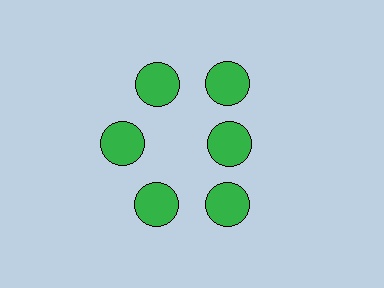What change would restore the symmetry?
The symmetry would be restored by moving it outward, back onto the ring so that all 6 circles sit at equal angles and equal distance from the center.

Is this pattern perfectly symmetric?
No. The 6 green circles are arranged in a ring, but one element near the 3 o'clock position is pulled inward toward the center, breaking the 6-fold rotational symmetry.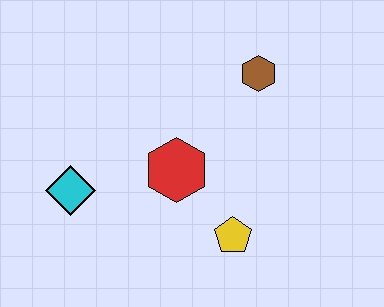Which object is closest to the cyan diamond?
The red hexagon is closest to the cyan diamond.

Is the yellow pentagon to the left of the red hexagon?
No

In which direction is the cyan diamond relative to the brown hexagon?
The cyan diamond is to the left of the brown hexagon.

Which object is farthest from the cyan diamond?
The brown hexagon is farthest from the cyan diamond.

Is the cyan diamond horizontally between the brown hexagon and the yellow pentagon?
No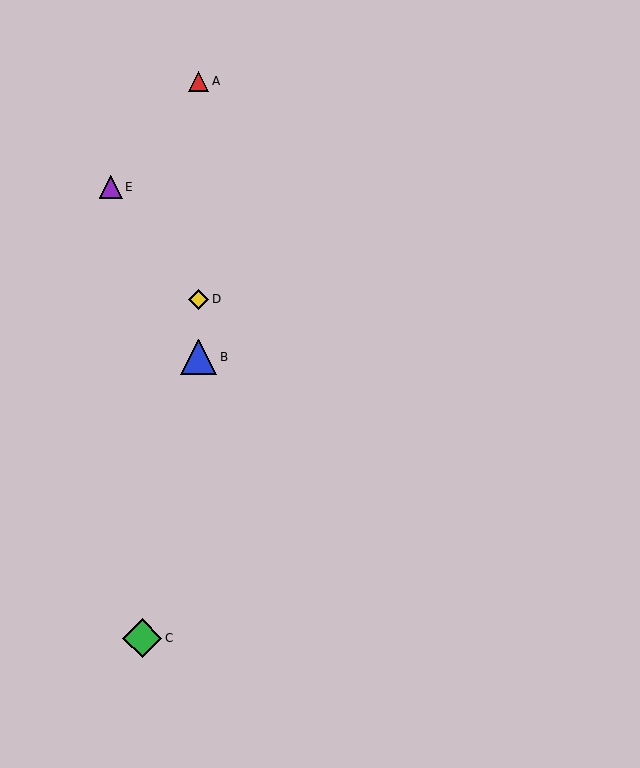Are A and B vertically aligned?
Yes, both are at x≈199.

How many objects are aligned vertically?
3 objects (A, B, D) are aligned vertically.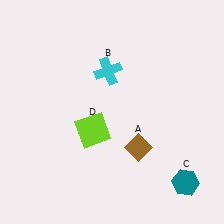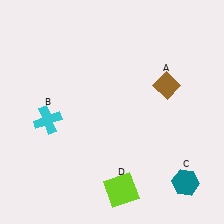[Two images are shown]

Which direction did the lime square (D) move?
The lime square (D) moved down.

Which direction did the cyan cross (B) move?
The cyan cross (B) moved left.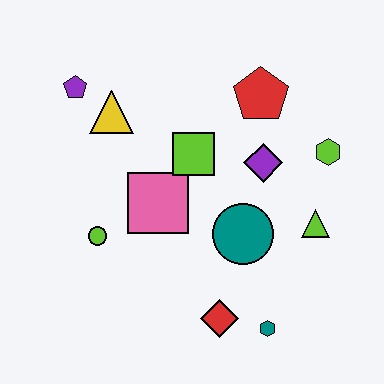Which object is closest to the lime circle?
The pink square is closest to the lime circle.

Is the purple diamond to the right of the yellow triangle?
Yes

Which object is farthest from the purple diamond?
The purple pentagon is farthest from the purple diamond.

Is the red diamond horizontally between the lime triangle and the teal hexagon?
No